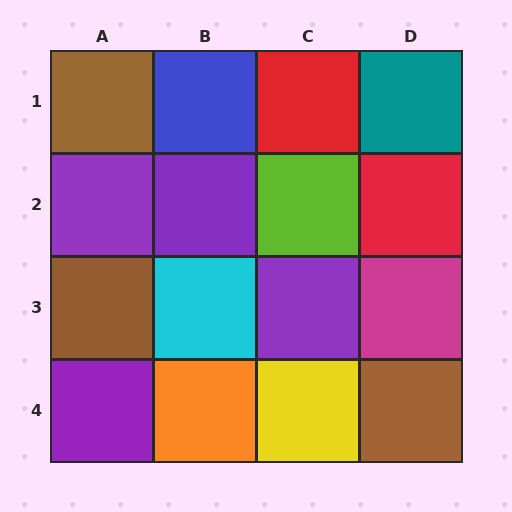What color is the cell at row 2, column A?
Purple.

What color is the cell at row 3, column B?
Cyan.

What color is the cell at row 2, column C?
Lime.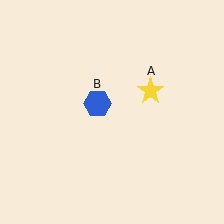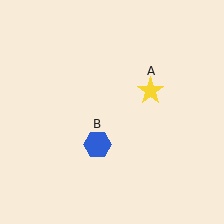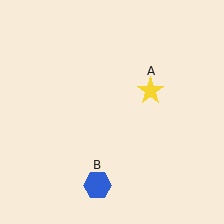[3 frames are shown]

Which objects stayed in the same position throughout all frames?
Yellow star (object A) remained stationary.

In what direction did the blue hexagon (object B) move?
The blue hexagon (object B) moved down.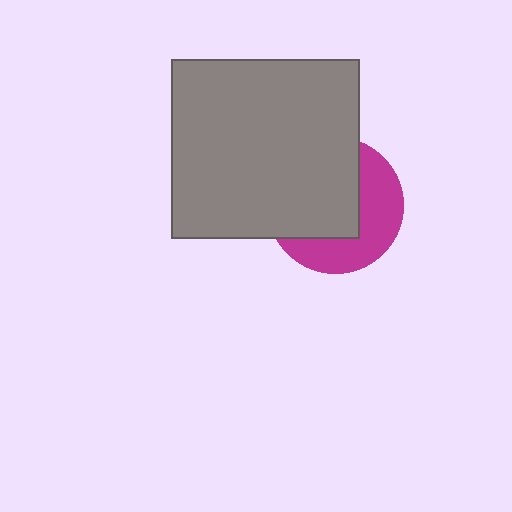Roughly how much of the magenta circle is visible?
A small part of it is visible (roughly 43%).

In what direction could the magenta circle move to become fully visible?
The magenta circle could move toward the lower-right. That would shift it out from behind the gray rectangle entirely.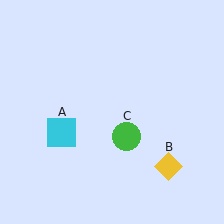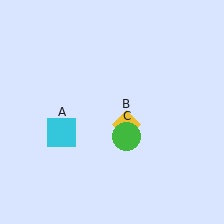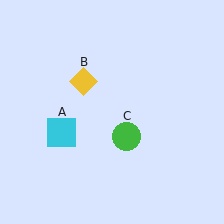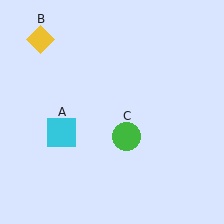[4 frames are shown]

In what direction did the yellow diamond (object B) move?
The yellow diamond (object B) moved up and to the left.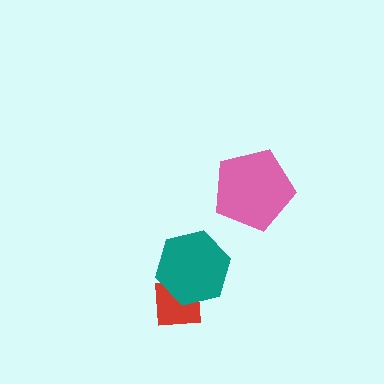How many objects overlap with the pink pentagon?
0 objects overlap with the pink pentagon.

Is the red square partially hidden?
Yes, it is partially covered by another shape.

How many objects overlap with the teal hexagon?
1 object overlaps with the teal hexagon.